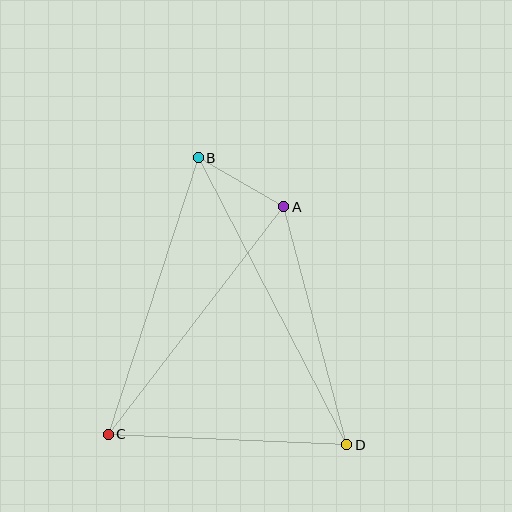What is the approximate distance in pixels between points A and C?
The distance between A and C is approximately 287 pixels.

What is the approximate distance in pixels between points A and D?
The distance between A and D is approximately 247 pixels.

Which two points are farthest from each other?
Points B and D are farthest from each other.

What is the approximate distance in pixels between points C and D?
The distance between C and D is approximately 239 pixels.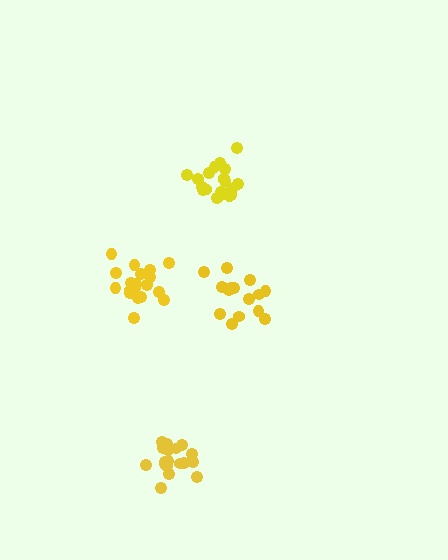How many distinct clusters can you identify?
There are 4 distinct clusters.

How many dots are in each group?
Group 1: 15 dots, Group 2: 20 dots, Group 3: 21 dots, Group 4: 18 dots (74 total).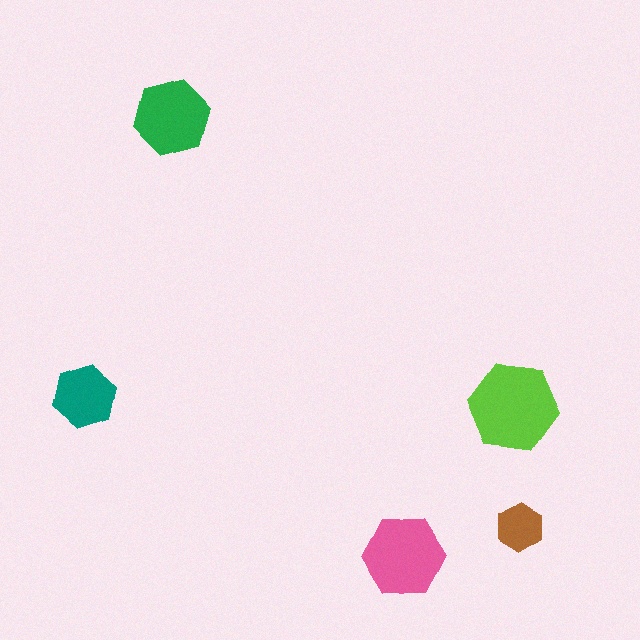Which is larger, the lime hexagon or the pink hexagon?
The lime one.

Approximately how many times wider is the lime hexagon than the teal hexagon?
About 1.5 times wider.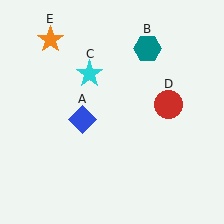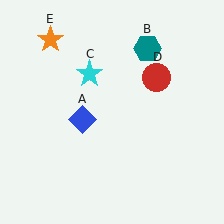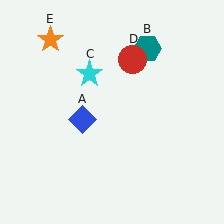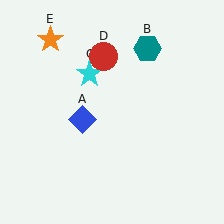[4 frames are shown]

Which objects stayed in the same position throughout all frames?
Blue diamond (object A) and teal hexagon (object B) and cyan star (object C) and orange star (object E) remained stationary.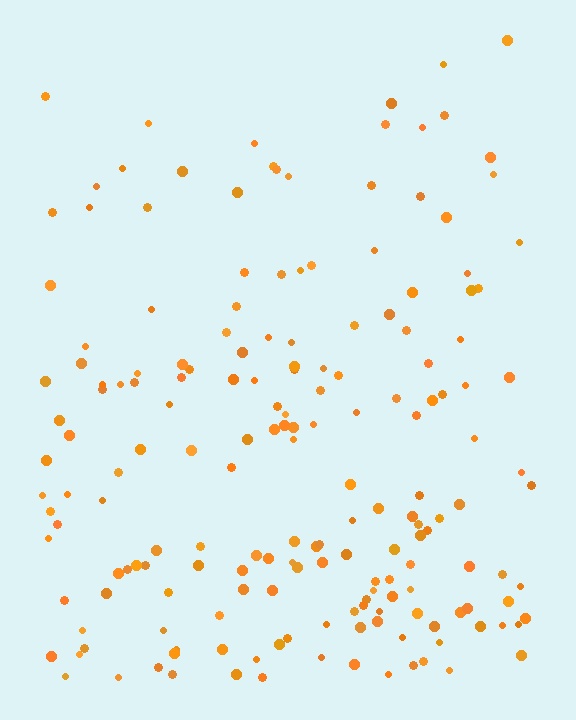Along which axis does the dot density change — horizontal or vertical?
Vertical.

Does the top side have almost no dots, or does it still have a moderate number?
Still a moderate number, just noticeably fewer than the bottom.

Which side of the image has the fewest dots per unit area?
The top.